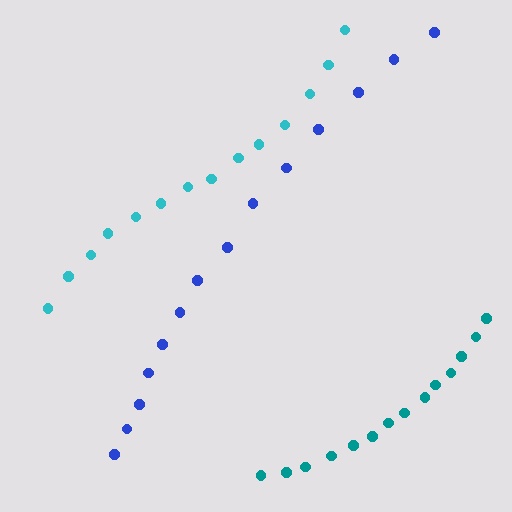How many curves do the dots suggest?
There are 3 distinct paths.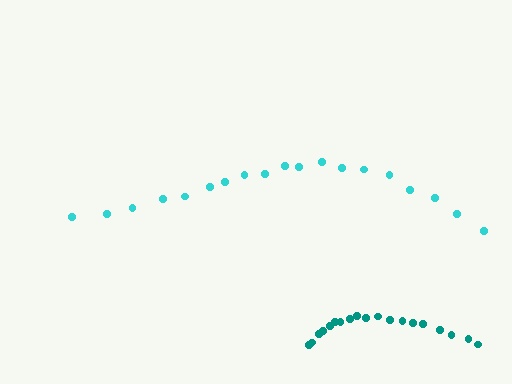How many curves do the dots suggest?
There are 2 distinct paths.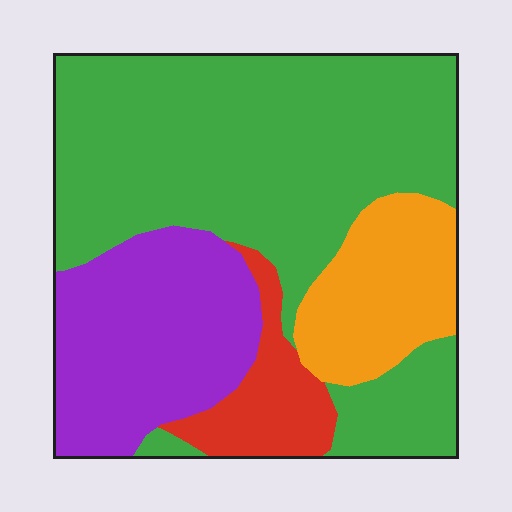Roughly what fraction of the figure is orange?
Orange covers about 15% of the figure.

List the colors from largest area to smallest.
From largest to smallest: green, purple, orange, red.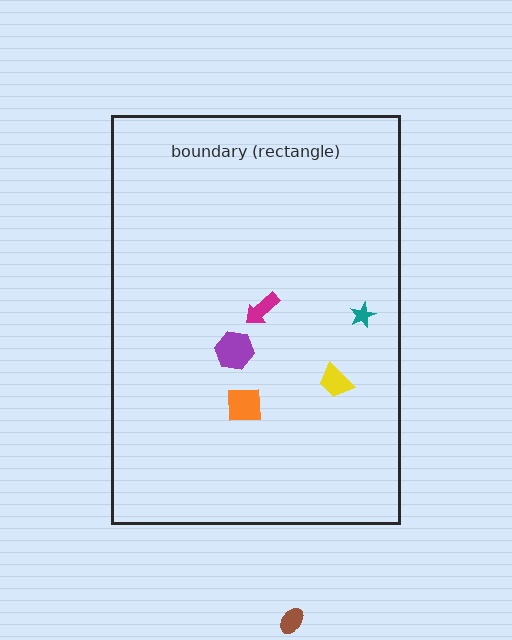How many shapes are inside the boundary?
5 inside, 1 outside.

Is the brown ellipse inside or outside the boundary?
Outside.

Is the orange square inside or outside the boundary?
Inside.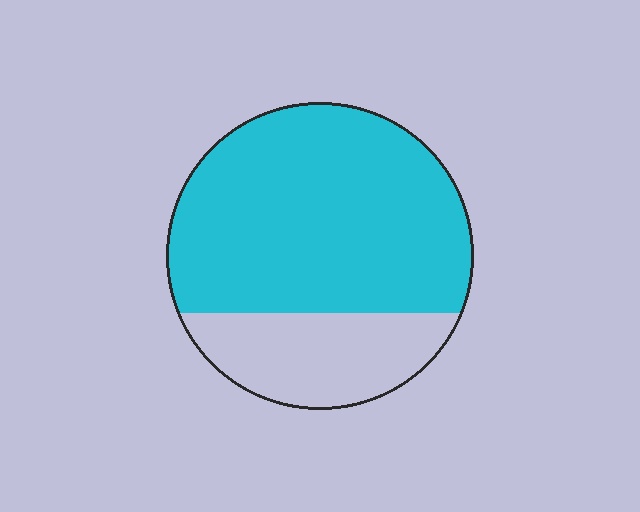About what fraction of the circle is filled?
About three quarters (3/4).